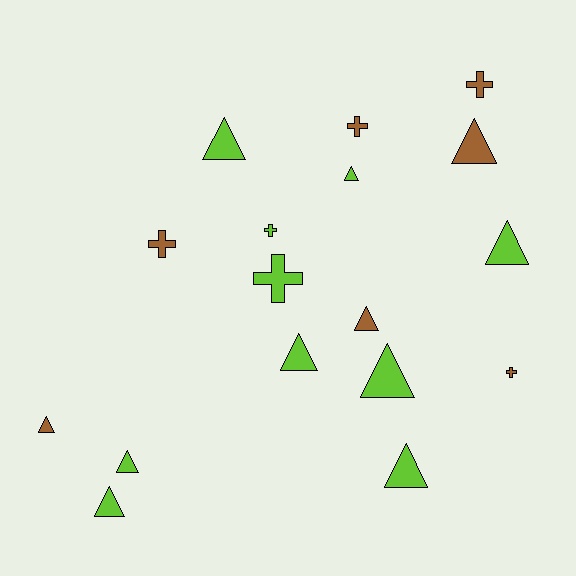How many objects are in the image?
There are 17 objects.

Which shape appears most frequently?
Triangle, with 11 objects.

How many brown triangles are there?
There are 3 brown triangles.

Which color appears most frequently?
Lime, with 10 objects.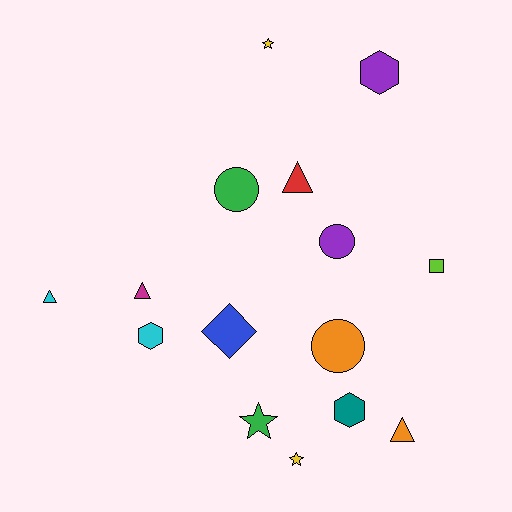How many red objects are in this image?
There is 1 red object.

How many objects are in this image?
There are 15 objects.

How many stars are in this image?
There are 3 stars.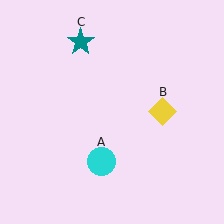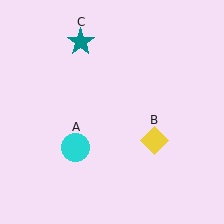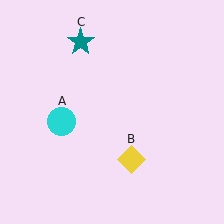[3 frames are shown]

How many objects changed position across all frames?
2 objects changed position: cyan circle (object A), yellow diamond (object B).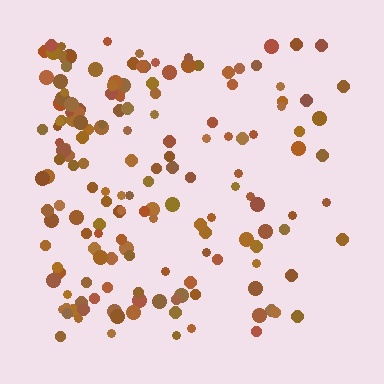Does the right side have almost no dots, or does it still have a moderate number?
Still a moderate number, just noticeably fewer than the left.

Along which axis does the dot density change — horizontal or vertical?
Horizontal.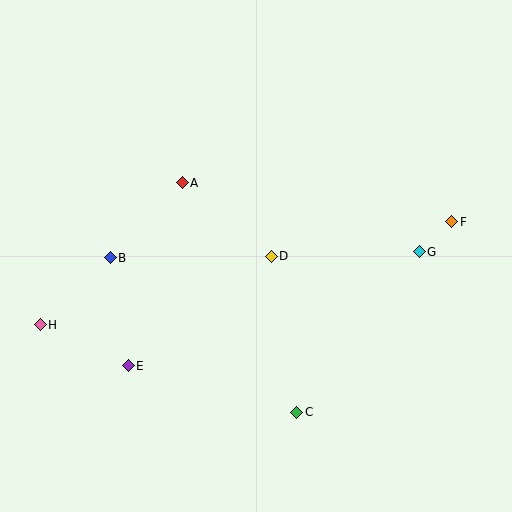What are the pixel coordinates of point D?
Point D is at (271, 256).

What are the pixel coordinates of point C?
Point C is at (297, 412).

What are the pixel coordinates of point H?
Point H is at (40, 325).